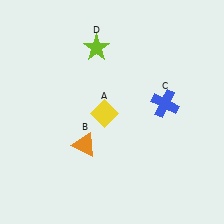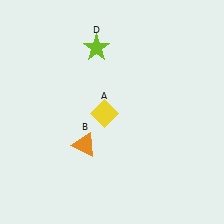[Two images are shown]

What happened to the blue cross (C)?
The blue cross (C) was removed in Image 2. It was in the top-right area of Image 1.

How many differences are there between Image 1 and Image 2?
There is 1 difference between the two images.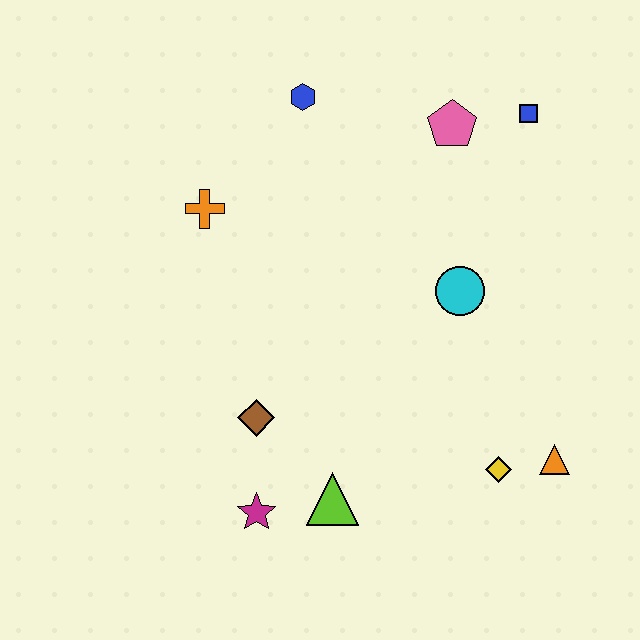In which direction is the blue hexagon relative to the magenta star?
The blue hexagon is above the magenta star.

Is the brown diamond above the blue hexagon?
No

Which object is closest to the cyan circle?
The pink pentagon is closest to the cyan circle.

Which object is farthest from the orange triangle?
The blue hexagon is farthest from the orange triangle.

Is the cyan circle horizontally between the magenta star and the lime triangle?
No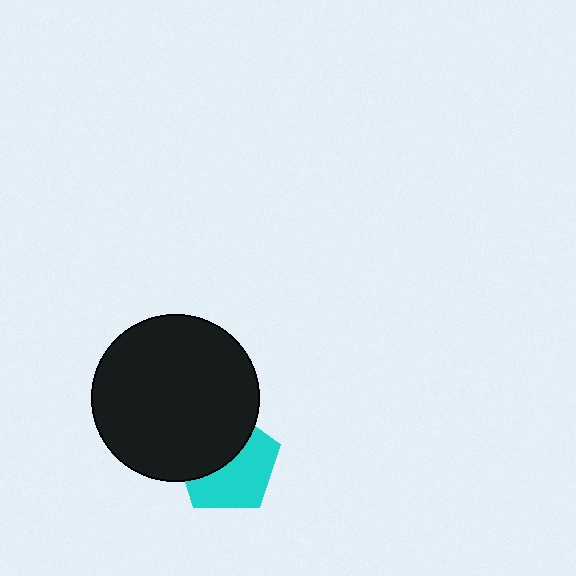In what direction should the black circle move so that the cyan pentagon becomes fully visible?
The black circle should move toward the upper-left. That is the shortest direction to clear the overlap and leave the cyan pentagon fully visible.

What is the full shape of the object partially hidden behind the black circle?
The partially hidden object is a cyan pentagon.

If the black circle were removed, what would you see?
You would see the complete cyan pentagon.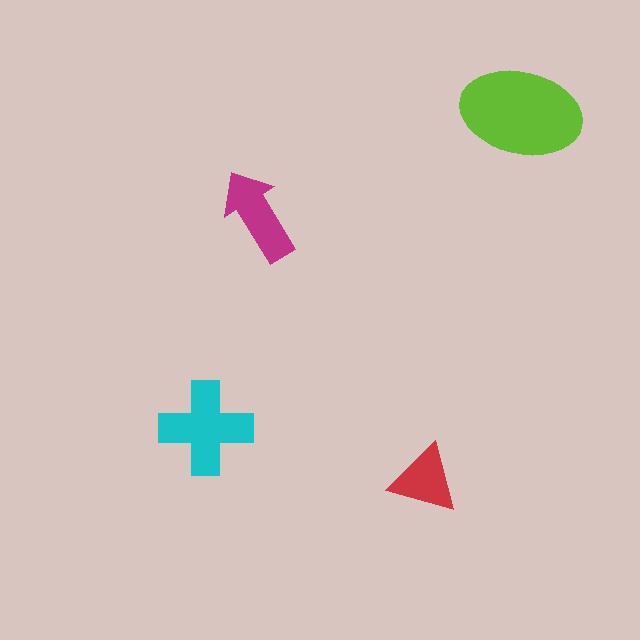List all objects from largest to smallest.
The lime ellipse, the cyan cross, the magenta arrow, the red triangle.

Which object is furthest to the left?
The cyan cross is leftmost.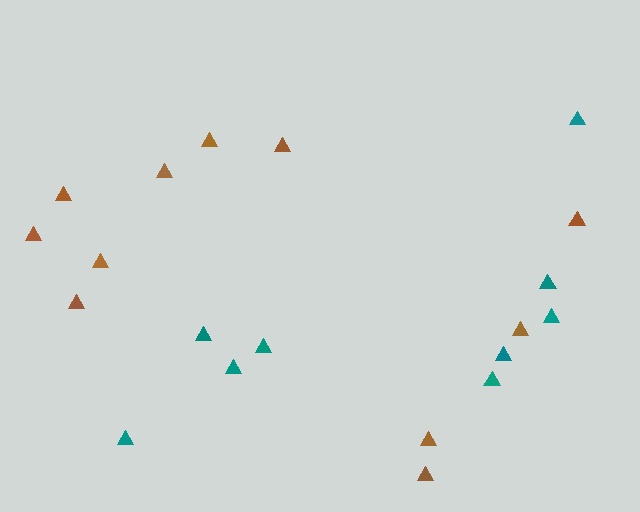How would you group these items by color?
There are 2 groups: one group of teal triangles (9) and one group of brown triangles (11).